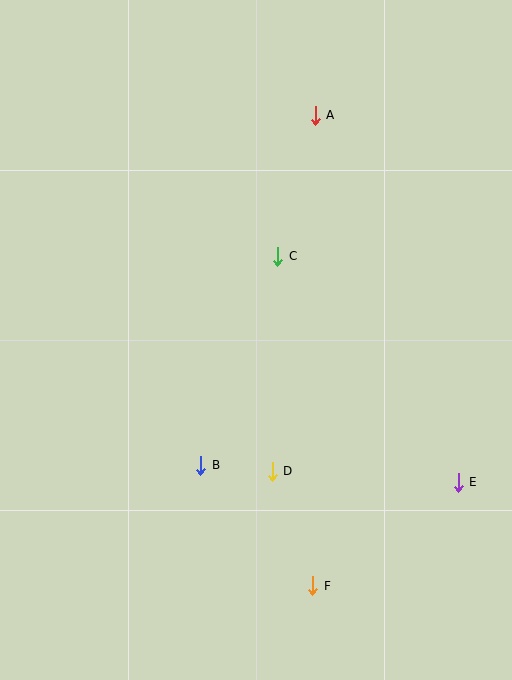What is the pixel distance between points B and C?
The distance between B and C is 223 pixels.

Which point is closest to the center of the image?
Point C at (278, 256) is closest to the center.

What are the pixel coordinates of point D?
Point D is at (272, 471).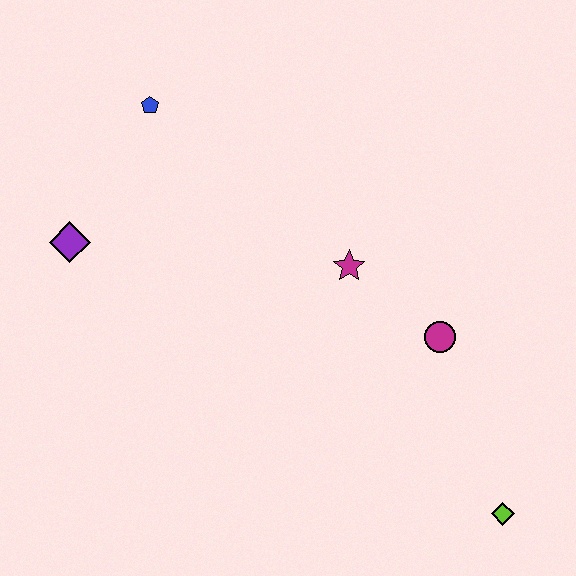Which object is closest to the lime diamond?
The magenta circle is closest to the lime diamond.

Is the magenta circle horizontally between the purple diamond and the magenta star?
No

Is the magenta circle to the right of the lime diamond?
No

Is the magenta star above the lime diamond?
Yes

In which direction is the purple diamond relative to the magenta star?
The purple diamond is to the left of the magenta star.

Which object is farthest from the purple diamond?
The lime diamond is farthest from the purple diamond.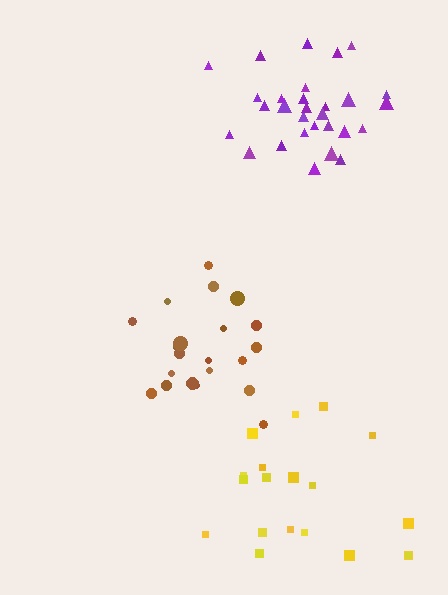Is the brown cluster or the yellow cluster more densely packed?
Brown.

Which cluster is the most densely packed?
Purple.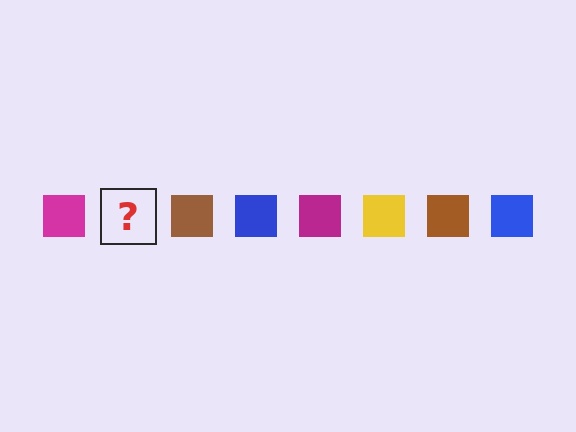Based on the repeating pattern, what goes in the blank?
The blank should be a yellow square.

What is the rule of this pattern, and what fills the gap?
The rule is that the pattern cycles through magenta, yellow, brown, blue squares. The gap should be filled with a yellow square.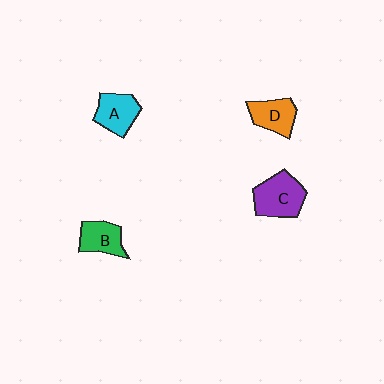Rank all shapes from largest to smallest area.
From largest to smallest: C (purple), A (cyan), D (orange), B (green).